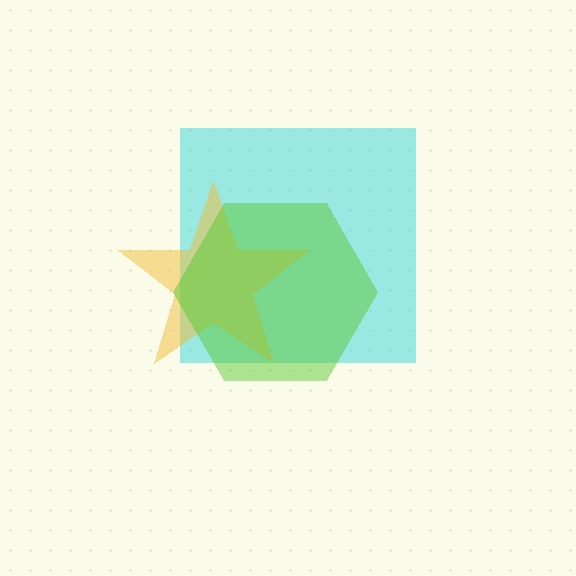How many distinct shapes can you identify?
There are 3 distinct shapes: a cyan square, a yellow star, a lime hexagon.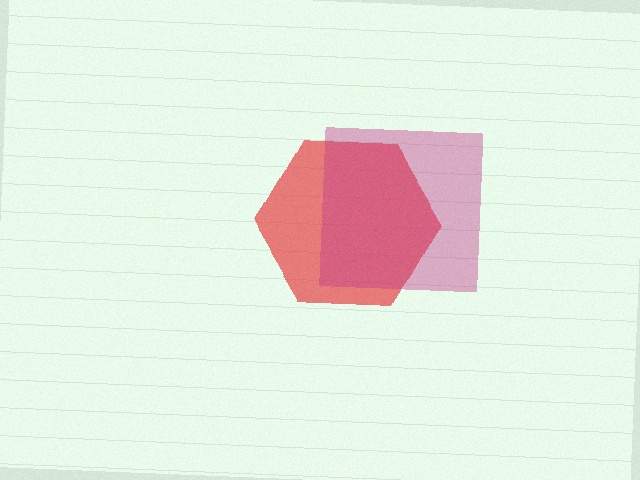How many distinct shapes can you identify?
There are 2 distinct shapes: a red hexagon, a magenta square.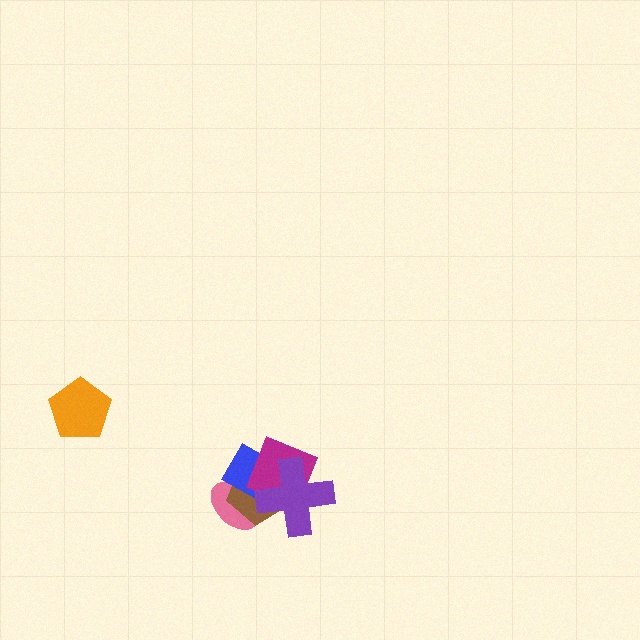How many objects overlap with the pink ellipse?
3 objects overlap with the pink ellipse.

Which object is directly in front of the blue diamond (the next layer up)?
The magenta diamond is directly in front of the blue diamond.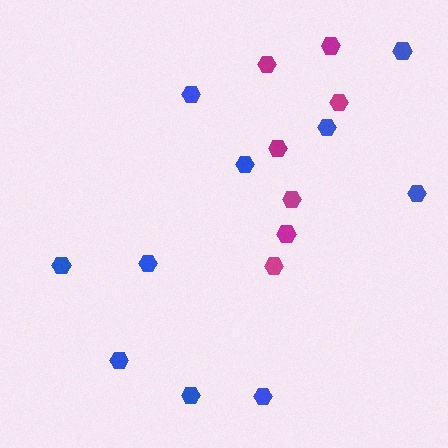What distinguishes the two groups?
There are 2 groups: one group of blue hexagons (10) and one group of magenta hexagons (7).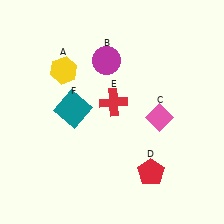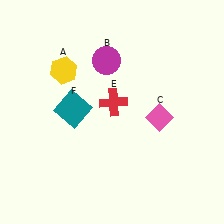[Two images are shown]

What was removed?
The red pentagon (D) was removed in Image 2.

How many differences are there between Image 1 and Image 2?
There is 1 difference between the two images.